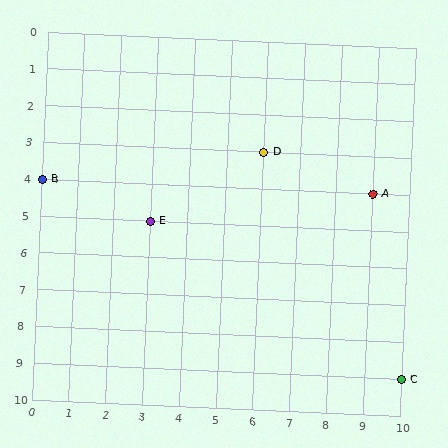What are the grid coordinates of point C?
Point C is at grid coordinates (10, 9).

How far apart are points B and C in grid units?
Points B and C are 10 columns and 5 rows apart (about 11.2 grid units diagonally).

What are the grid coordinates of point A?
Point A is at grid coordinates (9, 4).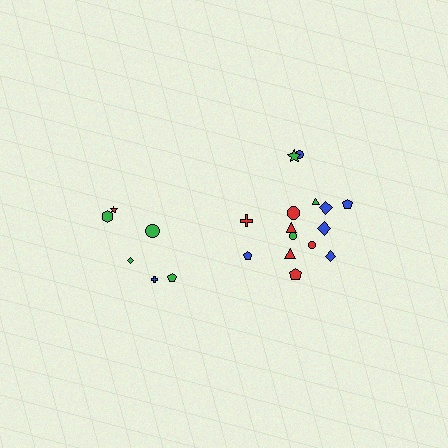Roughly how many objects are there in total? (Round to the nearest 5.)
Roughly 20 objects in total.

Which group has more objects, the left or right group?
The right group.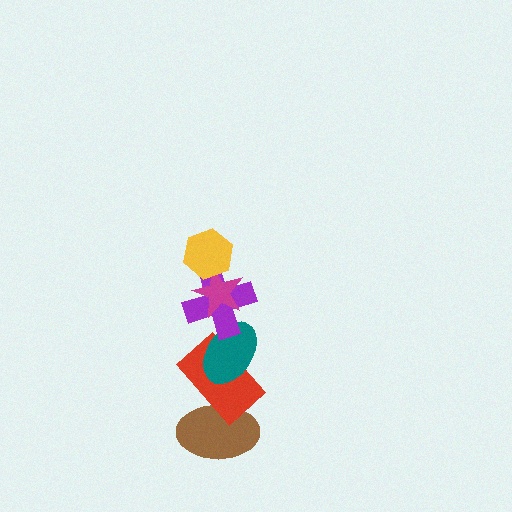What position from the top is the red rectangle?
The red rectangle is 5th from the top.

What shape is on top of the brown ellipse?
The red rectangle is on top of the brown ellipse.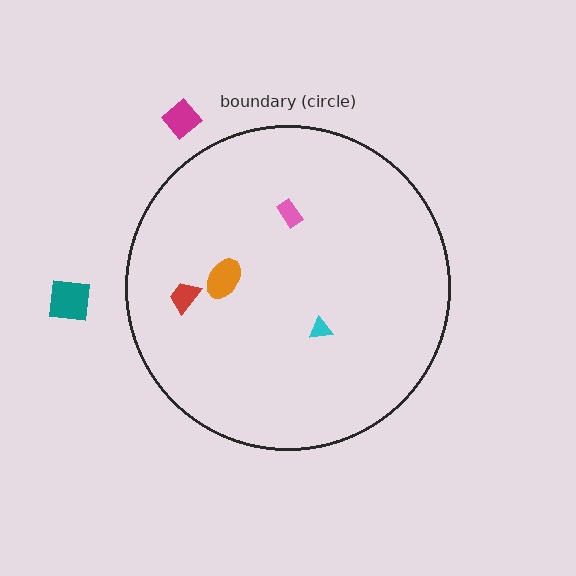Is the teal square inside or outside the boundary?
Outside.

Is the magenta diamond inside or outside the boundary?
Outside.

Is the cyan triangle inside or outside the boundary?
Inside.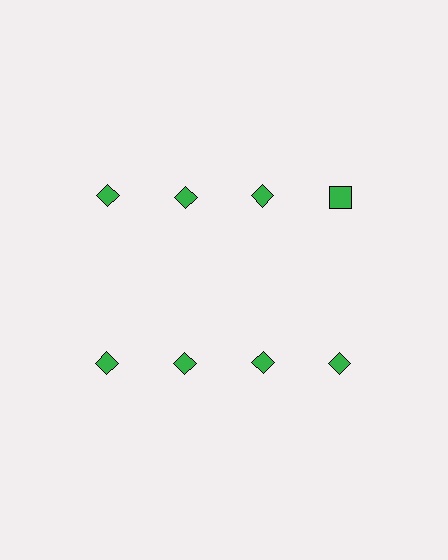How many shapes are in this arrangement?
There are 8 shapes arranged in a grid pattern.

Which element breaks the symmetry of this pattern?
The green square in the top row, second from right column breaks the symmetry. All other shapes are green diamonds.